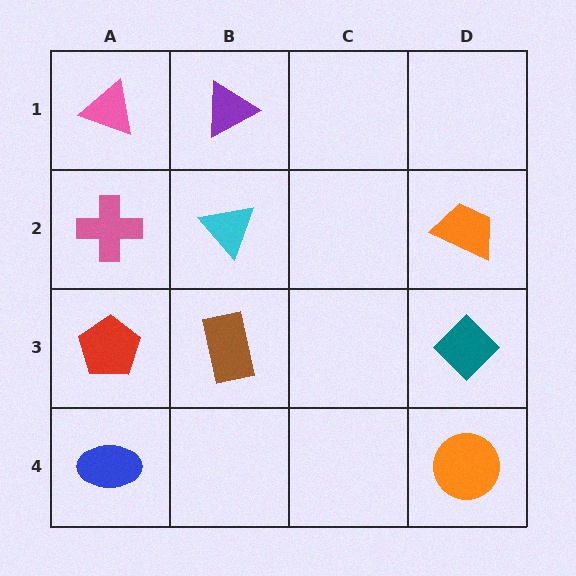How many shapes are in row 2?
3 shapes.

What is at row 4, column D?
An orange circle.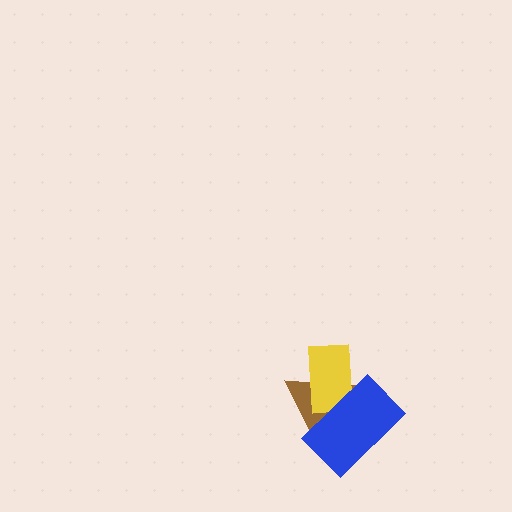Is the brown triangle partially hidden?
Yes, it is partially covered by another shape.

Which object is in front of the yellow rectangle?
The blue rectangle is in front of the yellow rectangle.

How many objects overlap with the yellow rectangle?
2 objects overlap with the yellow rectangle.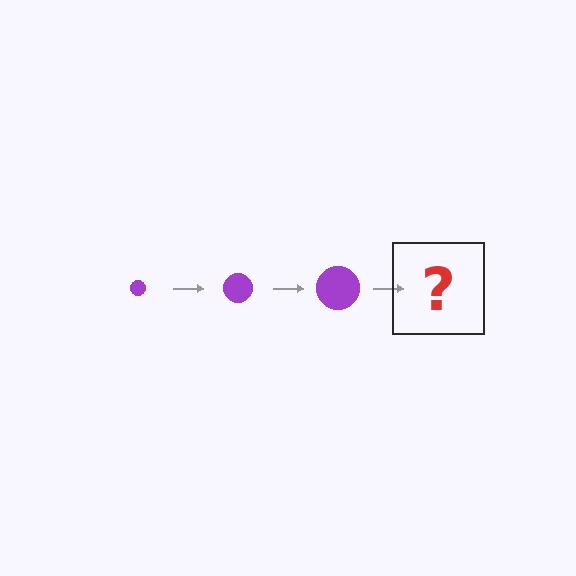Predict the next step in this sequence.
The next step is a purple circle, larger than the previous one.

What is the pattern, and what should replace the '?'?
The pattern is that the circle gets progressively larger each step. The '?' should be a purple circle, larger than the previous one.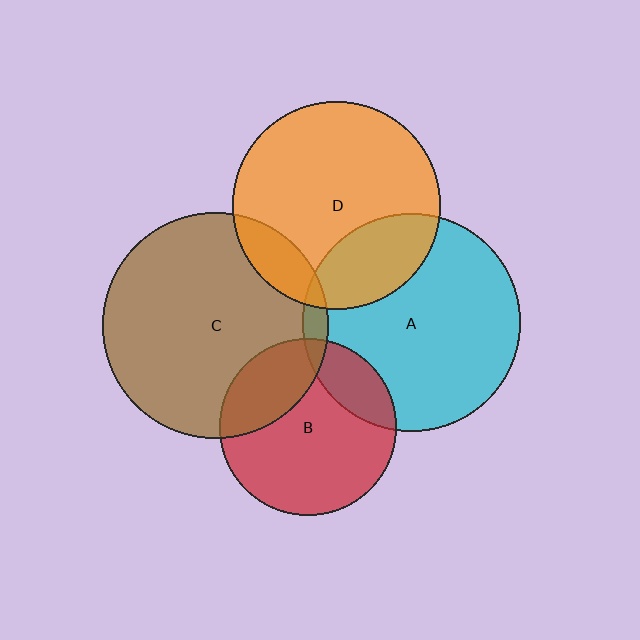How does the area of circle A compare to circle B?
Approximately 1.5 times.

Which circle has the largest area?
Circle C (brown).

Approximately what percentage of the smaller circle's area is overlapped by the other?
Approximately 25%.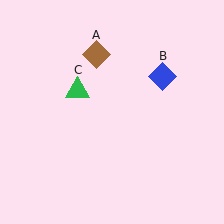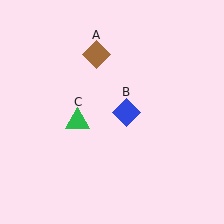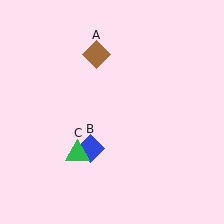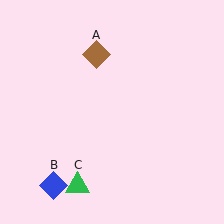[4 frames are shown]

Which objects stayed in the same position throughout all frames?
Brown diamond (object A) remained stationary.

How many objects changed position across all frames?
2 objects changed position: blue diamond (object B), green triangle (object C).